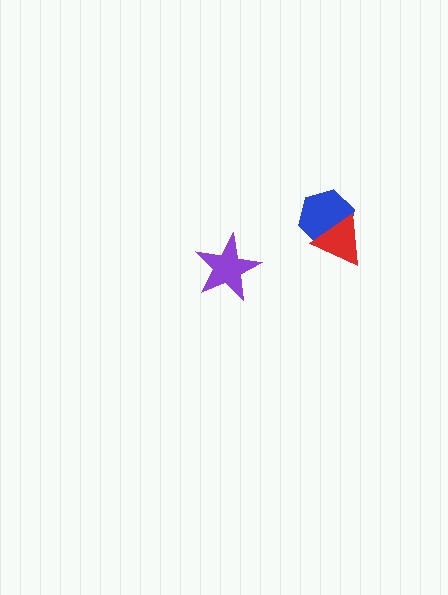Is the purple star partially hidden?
No, no other shape covers it.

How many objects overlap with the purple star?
0 objects overlap with the purple star.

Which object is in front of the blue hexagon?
The red triangle is in front of the blue hexagon.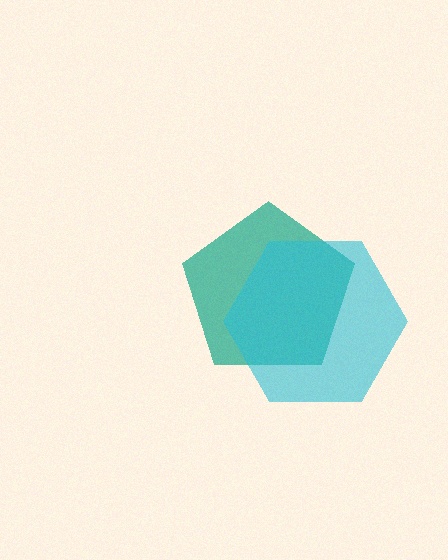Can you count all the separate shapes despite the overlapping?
Yes, there are 2 separate shapes.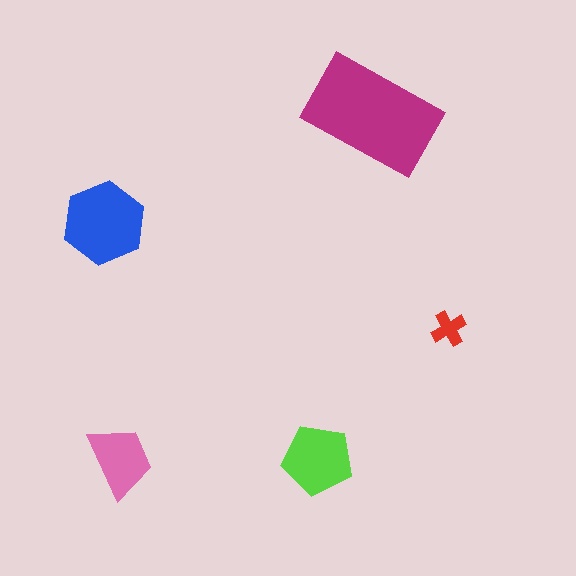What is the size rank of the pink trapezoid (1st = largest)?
4th.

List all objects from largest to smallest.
The magenta rectangle, the blue hexagon, the lime pentagon, the pink trapezoid, the red cross.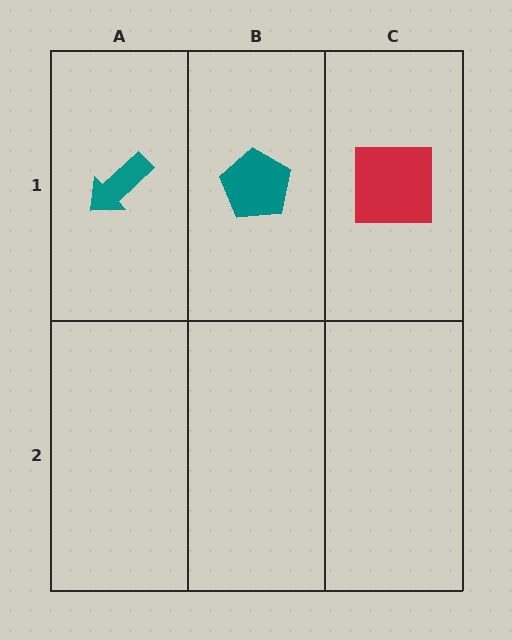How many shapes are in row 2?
0 shapes.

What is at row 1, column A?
A teal arrow.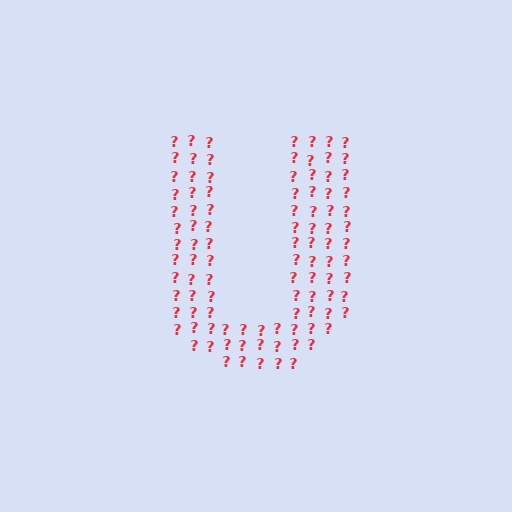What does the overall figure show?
The overall figure shows the letter U.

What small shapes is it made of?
It is made of small question marks.